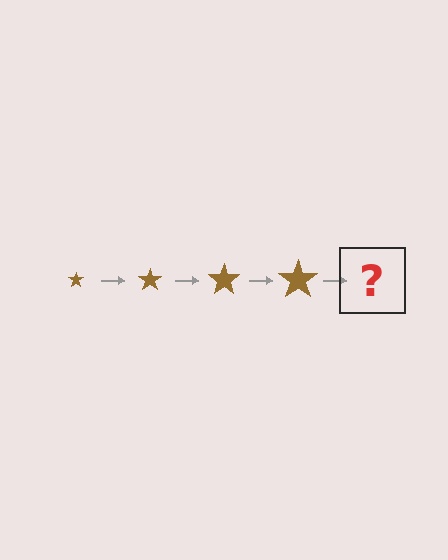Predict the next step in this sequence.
The next step is a brown star, larger than the previous one.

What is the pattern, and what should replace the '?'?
The pattern is that the star gets progressively larger each step. The '?' should be a brown star, larger than the previous one.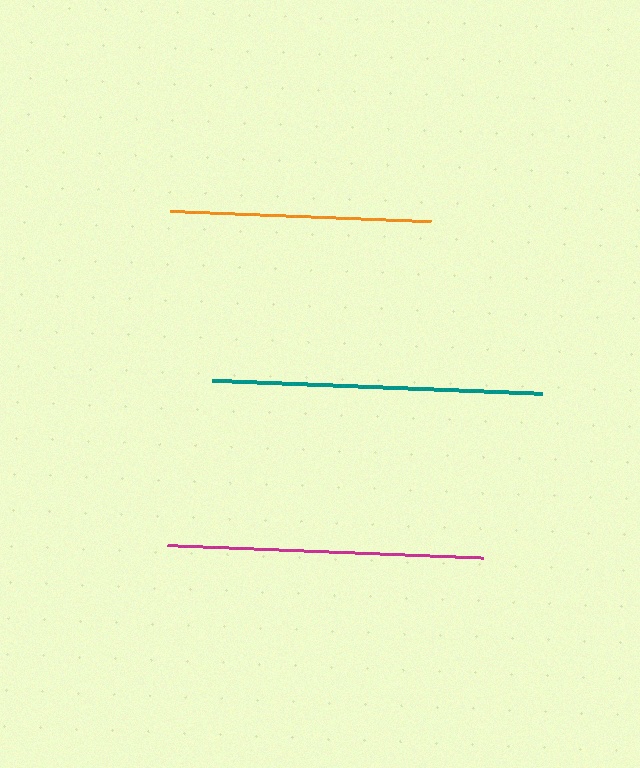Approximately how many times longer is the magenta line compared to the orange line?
The magenta line is approximately 1.2 times the length of the orange line.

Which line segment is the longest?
The teal line is the longest at approximately 330 pixels.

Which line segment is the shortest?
The orange line is the shortest at approximately 261 pixels.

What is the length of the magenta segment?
The magenta segment is approximately 316 pixels long.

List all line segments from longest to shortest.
From longest to shortest: teal, magenta, orange.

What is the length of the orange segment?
The orange segment is approximately 261 pixels long.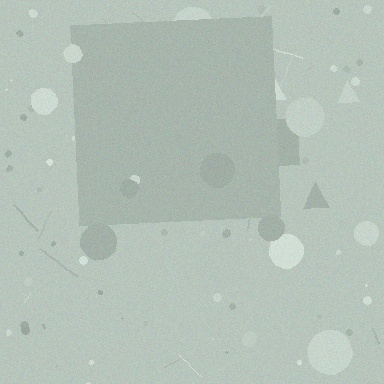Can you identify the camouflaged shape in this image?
The camouflaged shape is a square.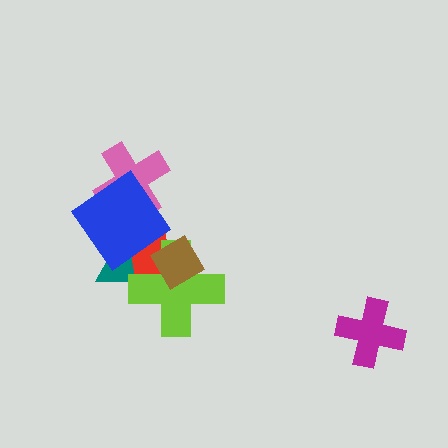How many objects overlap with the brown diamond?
3 objects overlap with the brown diamond.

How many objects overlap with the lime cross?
3 objects overlap with the lime cross.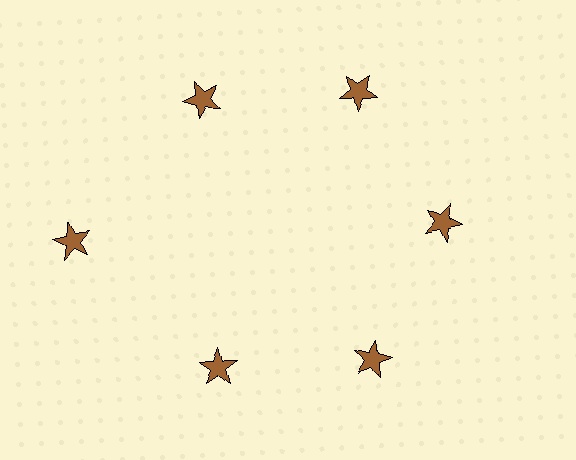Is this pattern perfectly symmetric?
No. The 6 brown stars are arranged in a ring, but one element near the 9 o'clock position is pushed outward from the center, breaking the 6-fold rotational symmetry.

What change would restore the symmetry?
The symmetry would be restored by moving it inward, back onto the ring so that all 6 stars sit at equal angles and equal distance from the center.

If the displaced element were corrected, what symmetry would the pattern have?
It would have 6-fold rotational symmetry — the pattern would map onto itself every 60 degrees.